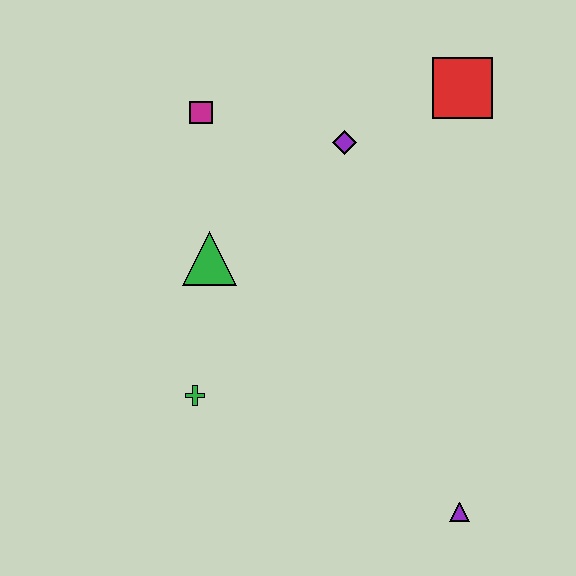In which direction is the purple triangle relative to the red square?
The purple triangle is below the red square.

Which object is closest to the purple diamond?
The red square is closest to the purple diamond.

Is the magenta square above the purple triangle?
Yes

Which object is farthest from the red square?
The purple triangle is farthest from the red square.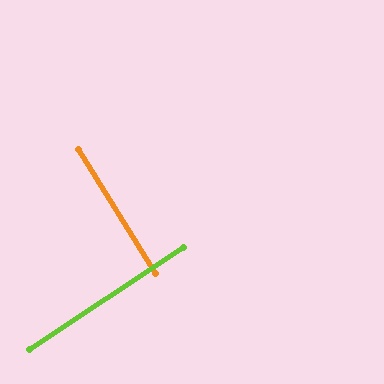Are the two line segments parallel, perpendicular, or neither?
Perpendicular — they meet at approximately 88°.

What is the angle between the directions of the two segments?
Approximately 88 degrees.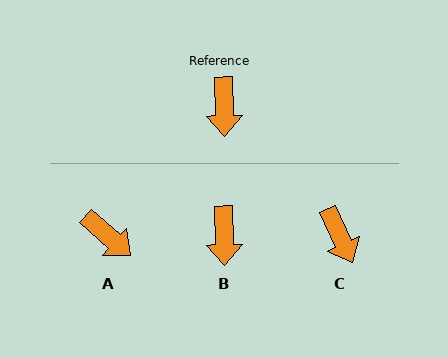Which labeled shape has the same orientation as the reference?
B.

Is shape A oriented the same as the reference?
No, it is off by about 47 degrees.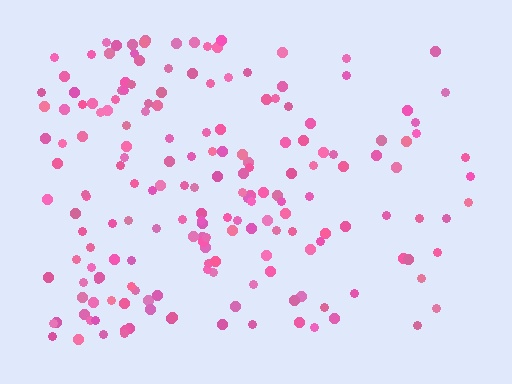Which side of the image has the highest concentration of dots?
The left.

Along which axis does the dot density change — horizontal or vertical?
Horizontal.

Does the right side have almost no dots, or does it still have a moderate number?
Still a moderate number, just noticeably fewer than the left.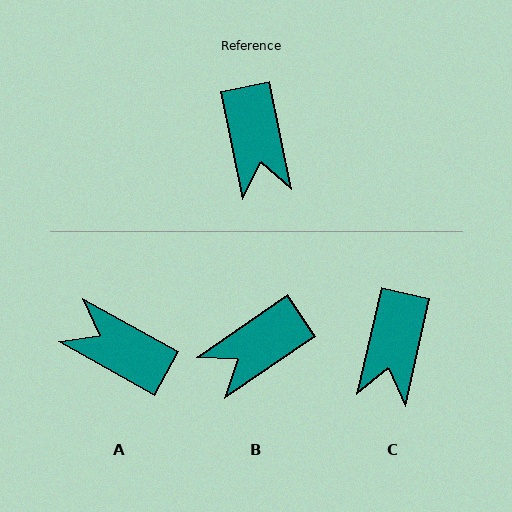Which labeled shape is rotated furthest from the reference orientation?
A, about 131 degrees away.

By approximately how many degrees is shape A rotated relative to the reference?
Approximately 131 degrees clockwise.